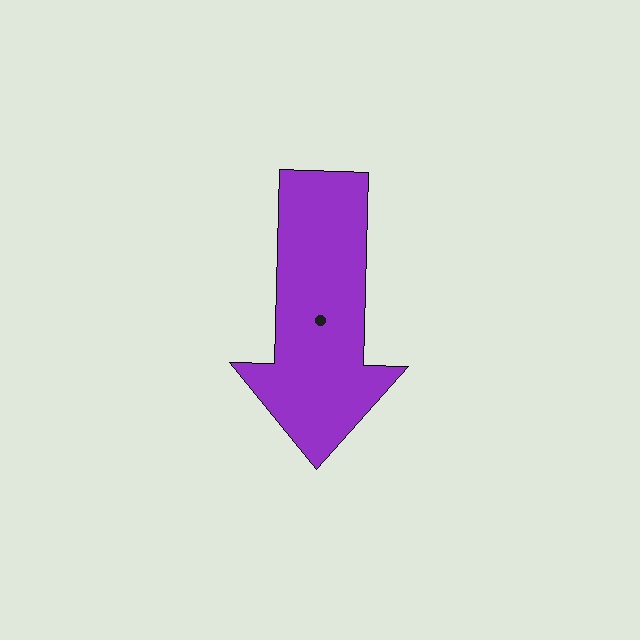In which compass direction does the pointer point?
South.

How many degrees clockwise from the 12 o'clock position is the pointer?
Approximately 181 degrees.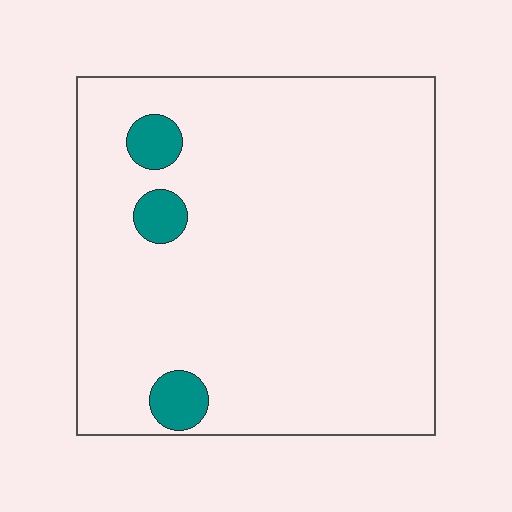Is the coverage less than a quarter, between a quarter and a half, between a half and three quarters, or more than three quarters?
Less than a quarter.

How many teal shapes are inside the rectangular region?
3.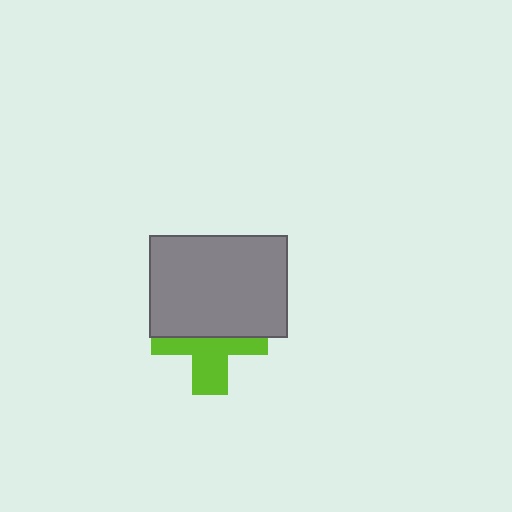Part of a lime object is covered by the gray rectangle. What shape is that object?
It is a cross.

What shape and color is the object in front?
The object in front is a gray rectangle.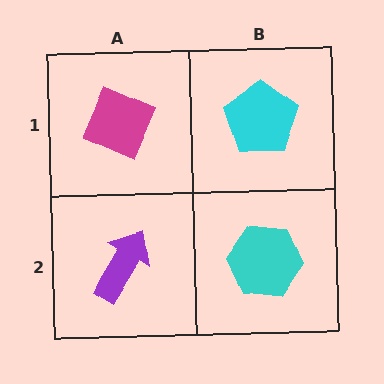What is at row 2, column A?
A purple arrow.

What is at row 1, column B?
A cyan pentagon.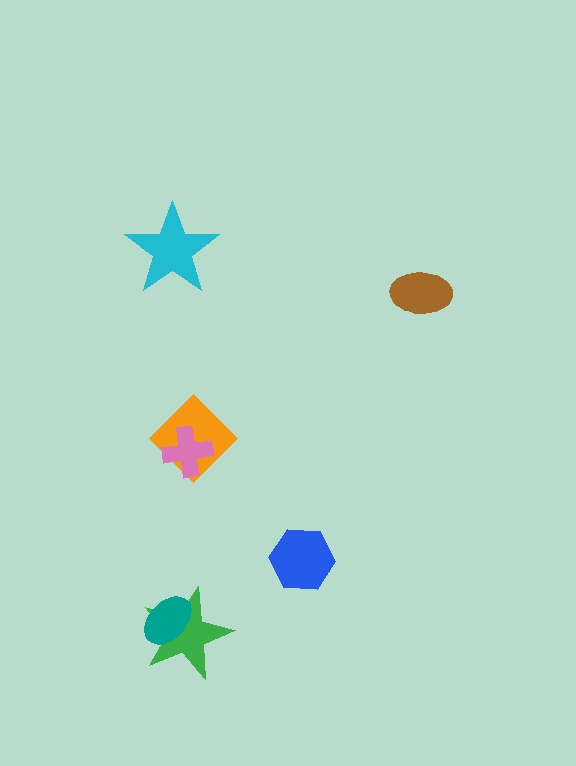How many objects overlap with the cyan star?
0 objects overlap with the cyan star.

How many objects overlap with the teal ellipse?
1 object overlaps with the teal ellipse.